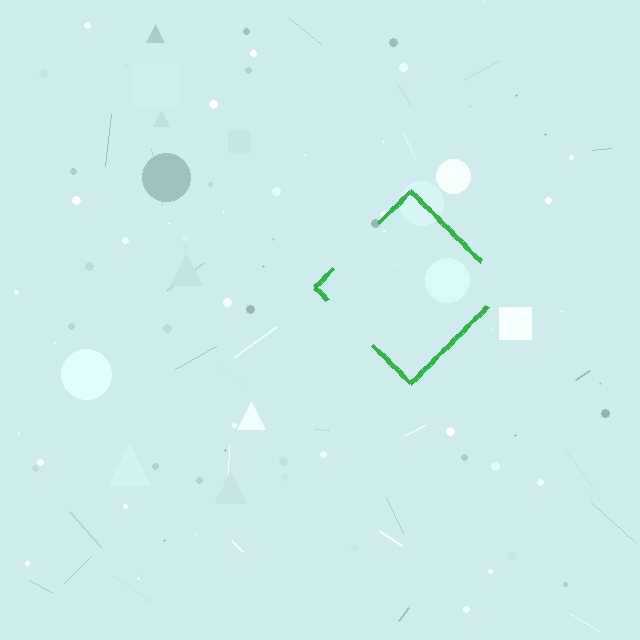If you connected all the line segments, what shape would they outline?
They would outline a diamond.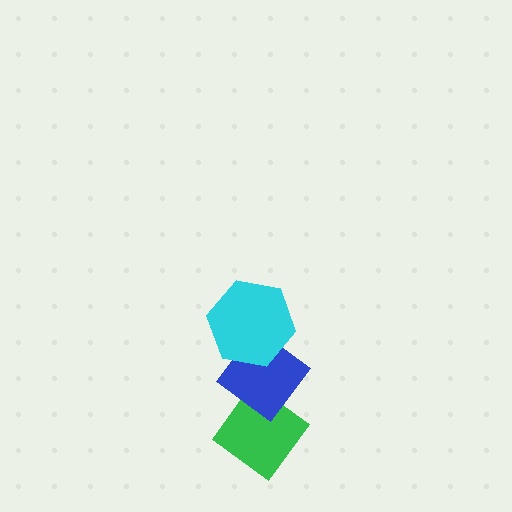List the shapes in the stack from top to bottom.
From top to bottom: the cyan hexagon, the blue diamond, the green diamond.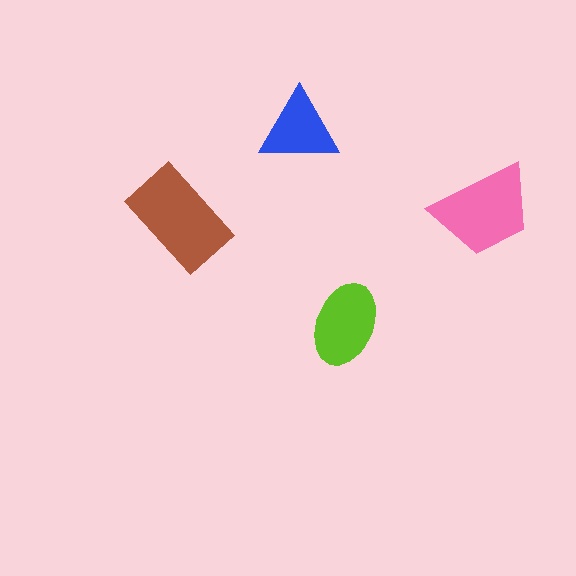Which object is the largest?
The brown rectangle.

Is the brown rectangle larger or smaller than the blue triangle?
Larger.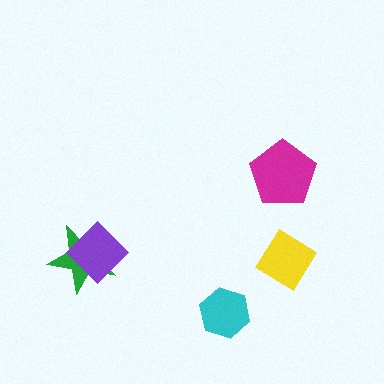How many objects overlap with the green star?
1 object overlaps with the green star.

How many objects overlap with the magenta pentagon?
0 objects overlap with the magenta pentagon.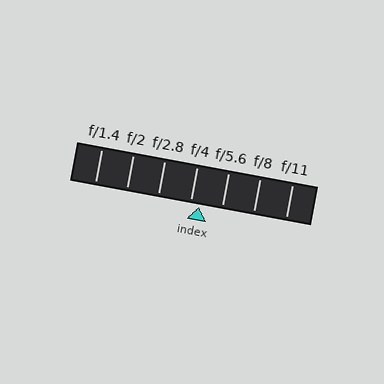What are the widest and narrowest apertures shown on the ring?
The widest aperture shown is f/1.4 and the narrowest is f/11.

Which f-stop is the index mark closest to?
The index mark is closest to f/4.